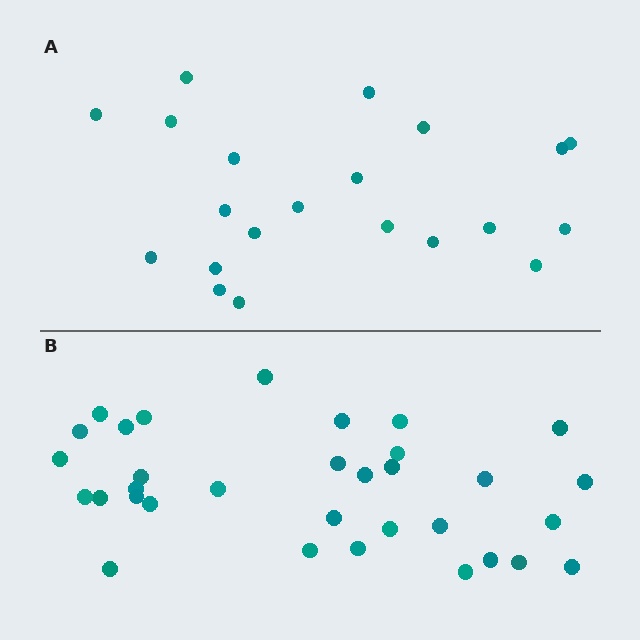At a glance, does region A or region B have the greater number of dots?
Region B (the bottom region) has more dots.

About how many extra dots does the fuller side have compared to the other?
Region B has roughly 12 or so more dots than region A.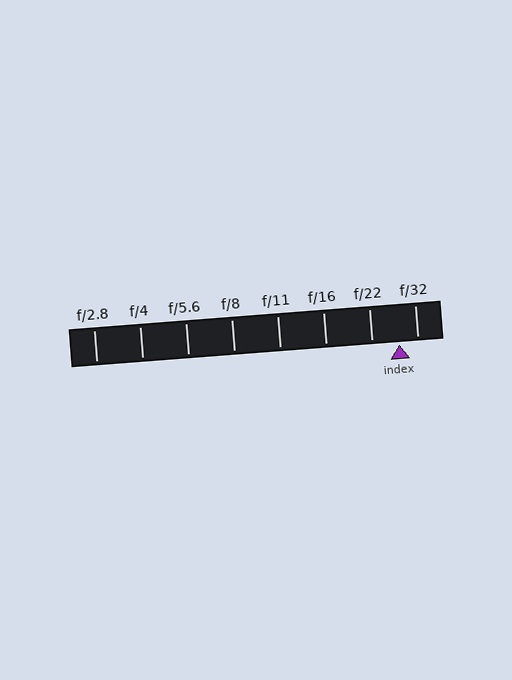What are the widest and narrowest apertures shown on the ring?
The widest aperture shown is f/2.8 and the narrowest is f/32.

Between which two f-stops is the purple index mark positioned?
The index mark is between f/22 and f/32.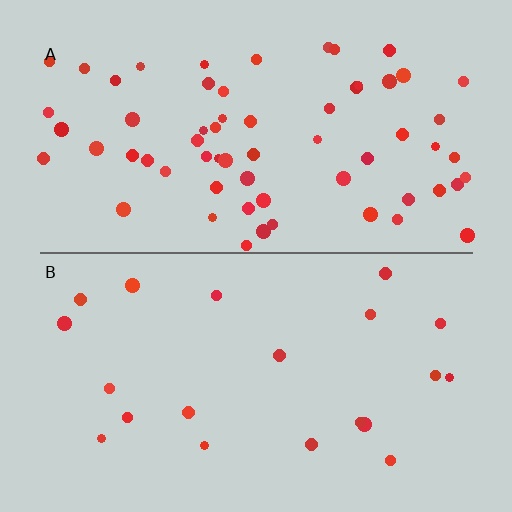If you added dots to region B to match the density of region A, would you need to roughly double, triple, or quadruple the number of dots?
Approximately triple.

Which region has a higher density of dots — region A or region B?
A (the top).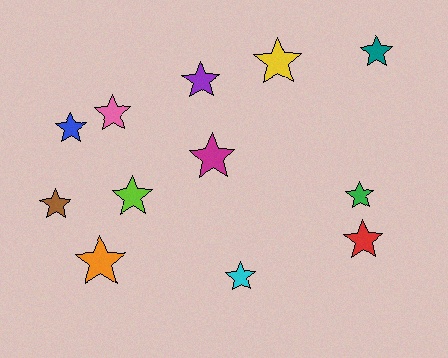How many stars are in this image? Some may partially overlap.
There are 12 stars.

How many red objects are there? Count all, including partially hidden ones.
There is 1 red object.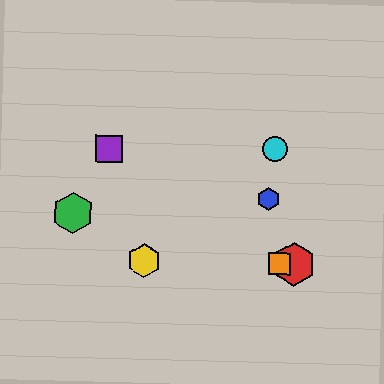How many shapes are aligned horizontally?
3 shapes (the red hexagon, the yellow hexagon, the orange square) are aligned horizontally.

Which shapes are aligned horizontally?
The red hexagon, the yellow hexagon, the orange square are aligned horizontally.